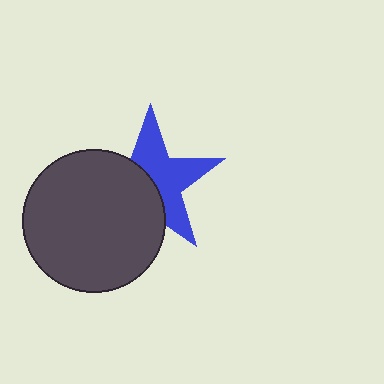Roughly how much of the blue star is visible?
About half of it is visible (roughly 53%).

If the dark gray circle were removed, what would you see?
You would see the complete blue star.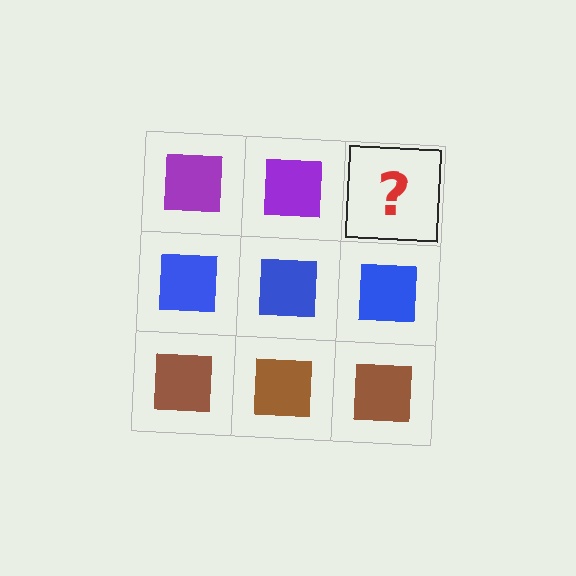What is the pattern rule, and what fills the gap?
The rule is that each row has a consistent color. The gap should be filled with a purple square.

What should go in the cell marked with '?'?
The missing cell should contain a purple square.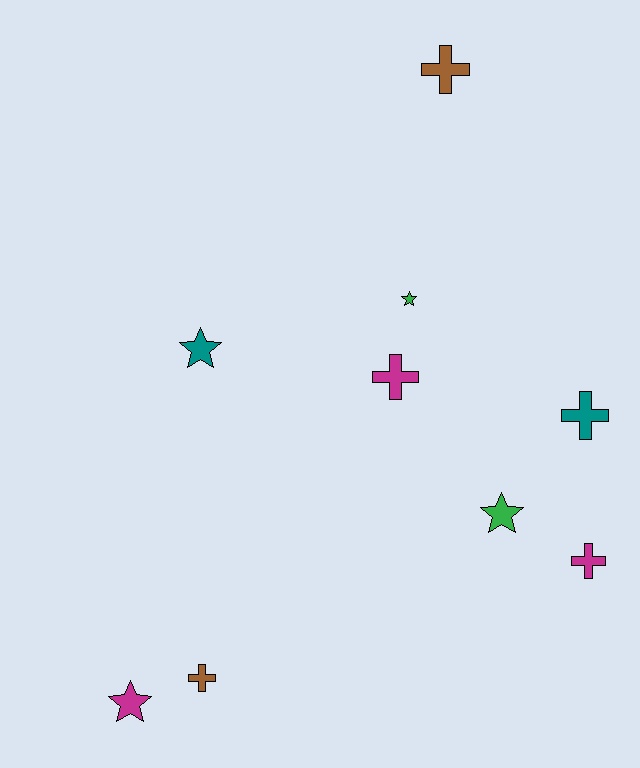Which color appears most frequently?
Magenta, with 3 objects.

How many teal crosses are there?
There is 1 teal cross.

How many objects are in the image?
There are 9 objects.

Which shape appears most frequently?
Cross, with 5 objects.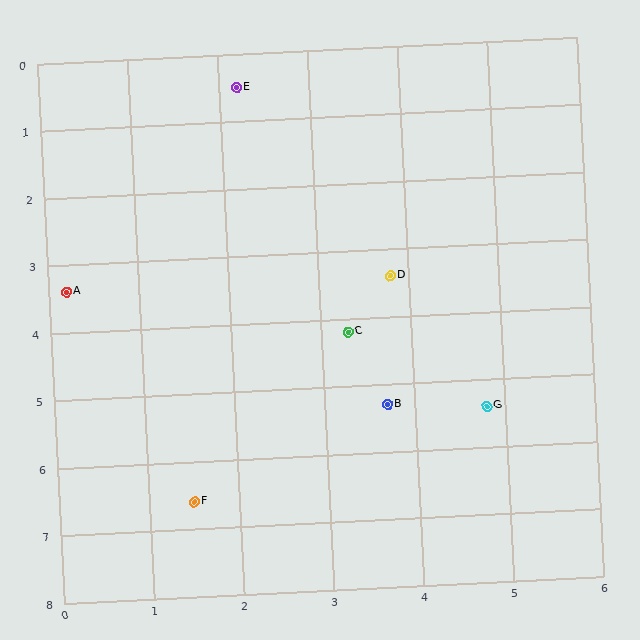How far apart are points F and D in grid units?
Points F and D are about 3.9 grid units apart.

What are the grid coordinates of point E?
Point E is at approximately (2.2, 0.5).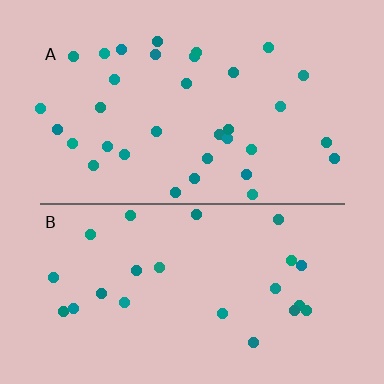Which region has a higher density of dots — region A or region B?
A (the top).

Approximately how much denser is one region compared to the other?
Approximately 1.4× — region A over region B.